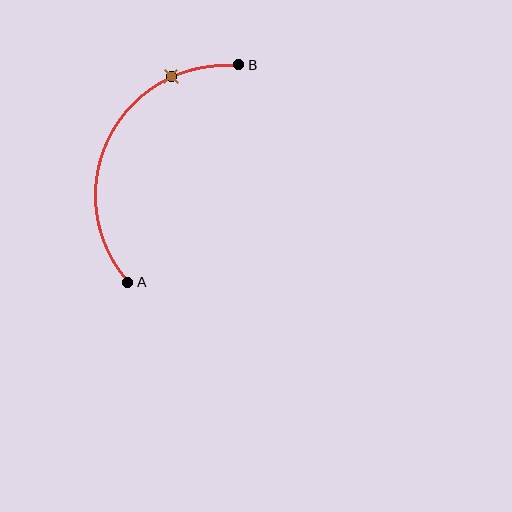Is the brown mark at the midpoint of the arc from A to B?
No. The brown mark lies on the arc but is closer to endpoint B. The arc midpoint would be at the point on the curve equidistant along the arc from both A and B.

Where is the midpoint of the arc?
The arc midpoint is the point on the curve farthest from the straight line joining A and B. It sits to the left of that line.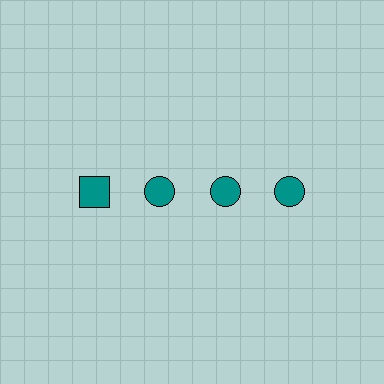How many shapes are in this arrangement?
There are 4 shapes arranged in a grid pattern.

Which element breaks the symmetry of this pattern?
The teal square in the top row, leftmost column breaks the symmetry. All other shapes are teal circles.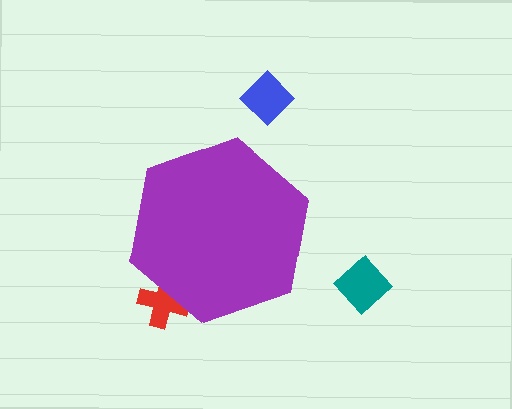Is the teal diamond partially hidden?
No, the teal diamond is fully visible.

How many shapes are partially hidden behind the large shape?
1 shape is partially hidden.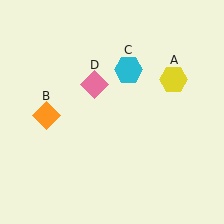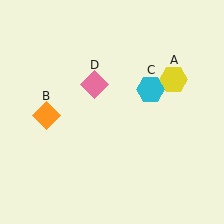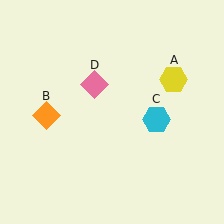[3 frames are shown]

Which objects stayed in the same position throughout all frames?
Yellow hexagon (object A) and orange diamond (object B) and pink diamond (object D) remained stationary.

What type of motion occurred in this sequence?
The cyan hexagon (object C) rotated clockwise around the center of the scene.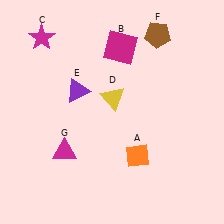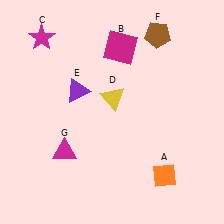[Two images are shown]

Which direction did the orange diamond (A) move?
The orange diamond (A) moved right.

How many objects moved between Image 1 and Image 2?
1 object moved between the two images.